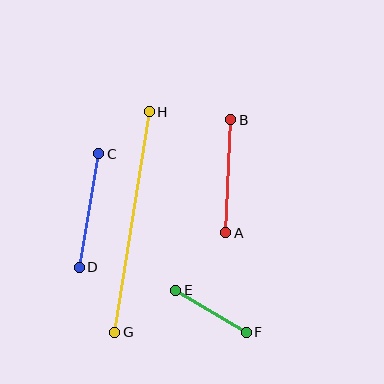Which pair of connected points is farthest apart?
Points G and H are farthest apart.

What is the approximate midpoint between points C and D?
The midpoint is at approximately (89, 211) pixels.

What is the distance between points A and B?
The distance is approximately 113 pixels.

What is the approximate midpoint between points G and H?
The midpoint is at approximately (132, 222) pixels.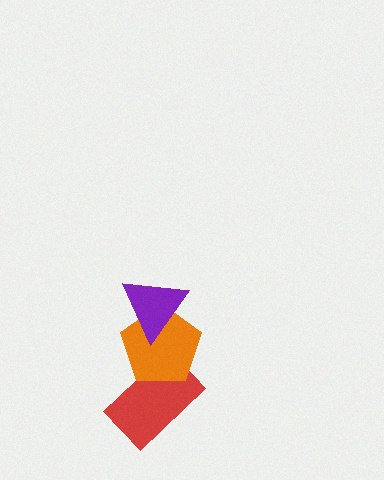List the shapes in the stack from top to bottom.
From top to bottom: the purple triangle, the orange pentagon, the red rectangle.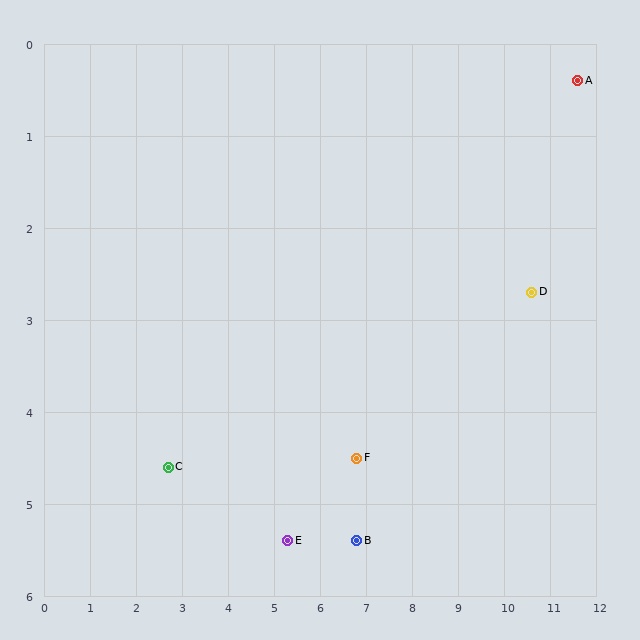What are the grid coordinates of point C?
Point C is at approximately (2.7, 4.6).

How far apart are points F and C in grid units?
Points F and C are about 4.1 grid units apart.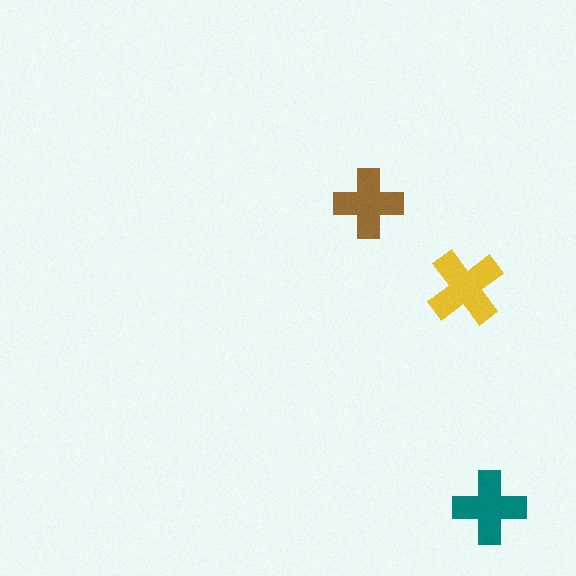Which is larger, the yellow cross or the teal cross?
The yellow one.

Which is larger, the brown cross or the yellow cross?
The yellow one.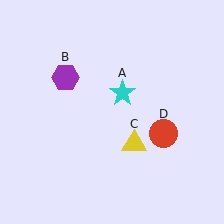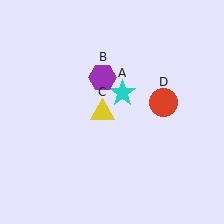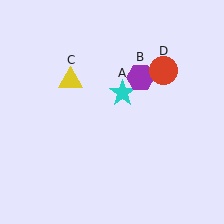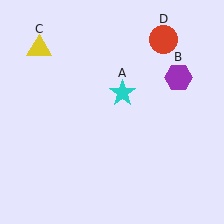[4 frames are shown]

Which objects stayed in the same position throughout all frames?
Cyan star (object A) remained stationary.